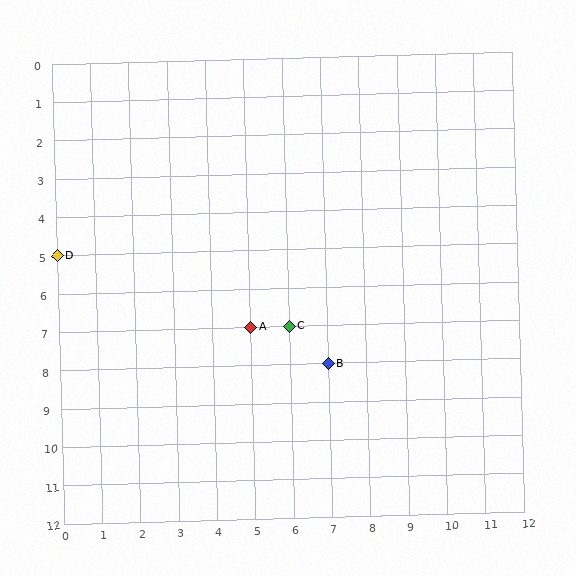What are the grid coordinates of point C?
Point C is at grid coordinates (6, 7).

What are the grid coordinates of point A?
Point A is at grid coordinates (5, 7).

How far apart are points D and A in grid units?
Points D and A are 5 columns and 2 rows apart (about 5.4 grid units diagonally).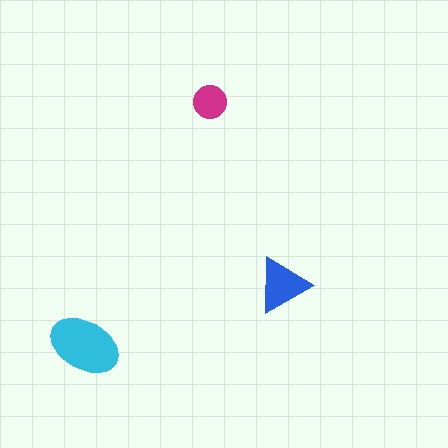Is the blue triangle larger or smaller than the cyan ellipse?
Smaller.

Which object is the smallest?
The magenta circle.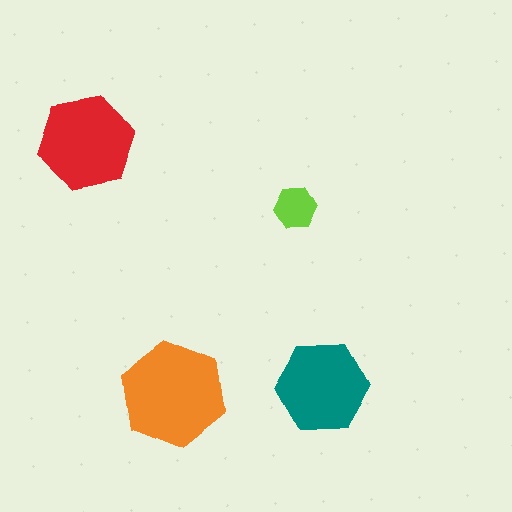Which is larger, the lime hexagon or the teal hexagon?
The teal one.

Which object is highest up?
The red hexagon is topmost.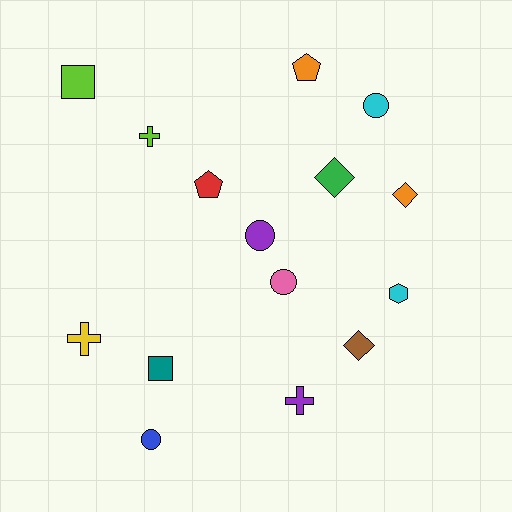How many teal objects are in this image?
There is 1 teal object.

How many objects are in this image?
There are 15 objects.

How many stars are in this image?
There are no stars.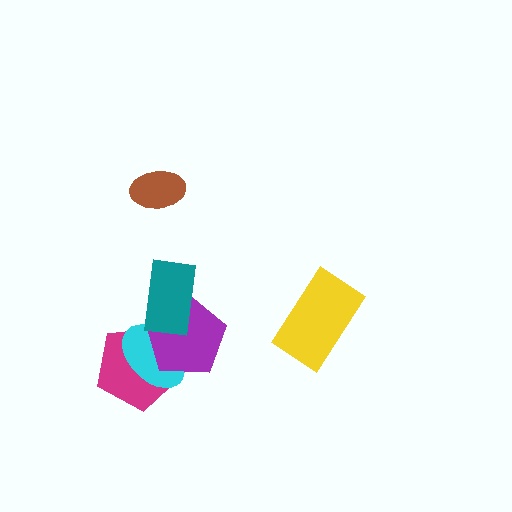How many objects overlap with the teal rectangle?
2 objects overlap with the teal rectangle.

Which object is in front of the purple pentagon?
The teal rectangle is in front of the purple pentagon.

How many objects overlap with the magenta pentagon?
2 objects overlap with the magenta pentagon.